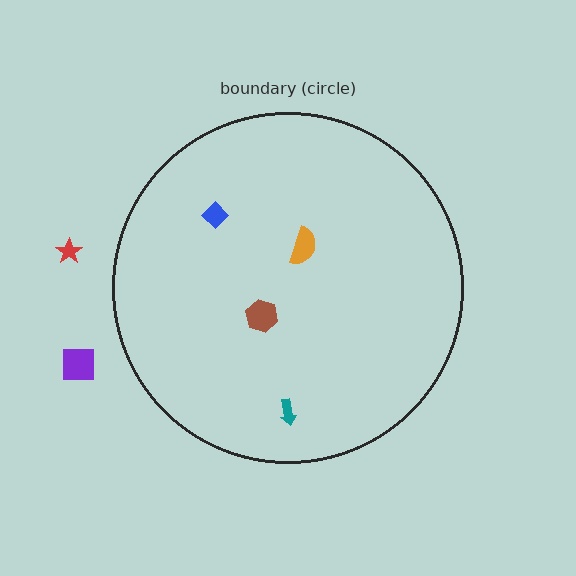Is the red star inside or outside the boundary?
Outside.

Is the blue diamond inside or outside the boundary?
Inside.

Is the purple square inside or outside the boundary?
Outside.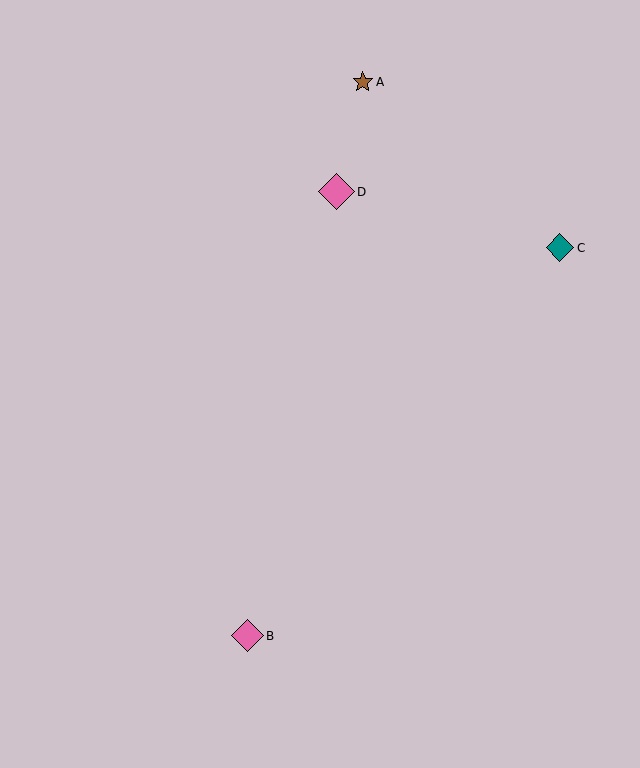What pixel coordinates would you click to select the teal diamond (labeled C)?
Click at (560, 248) to select the teal diamond C.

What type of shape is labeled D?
Shape D is a pink diamond.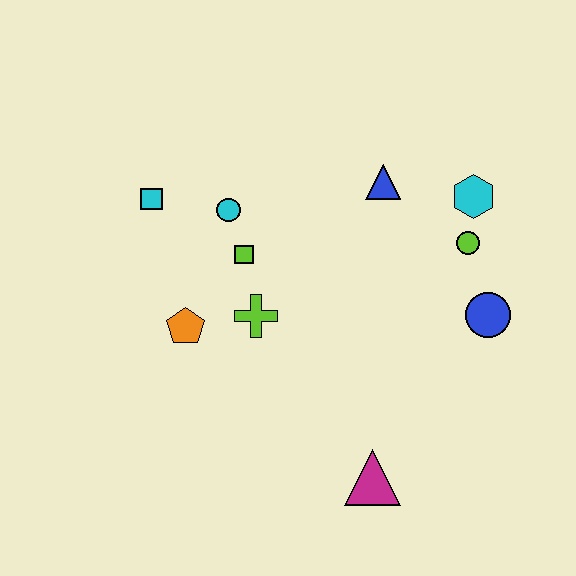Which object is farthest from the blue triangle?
The magenta triangle is farthest from the blue triangle.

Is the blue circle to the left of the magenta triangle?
No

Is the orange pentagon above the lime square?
No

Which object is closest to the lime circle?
The cyan hexagon is closest to the lime circle.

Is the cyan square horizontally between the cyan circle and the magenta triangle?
No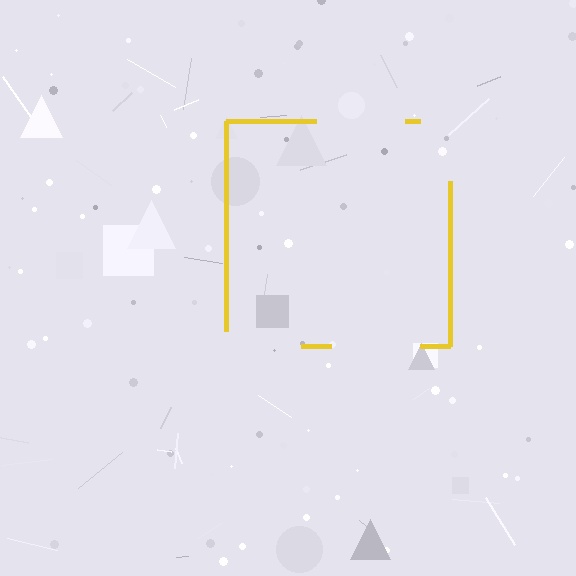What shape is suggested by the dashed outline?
The dashed outline suggests a square.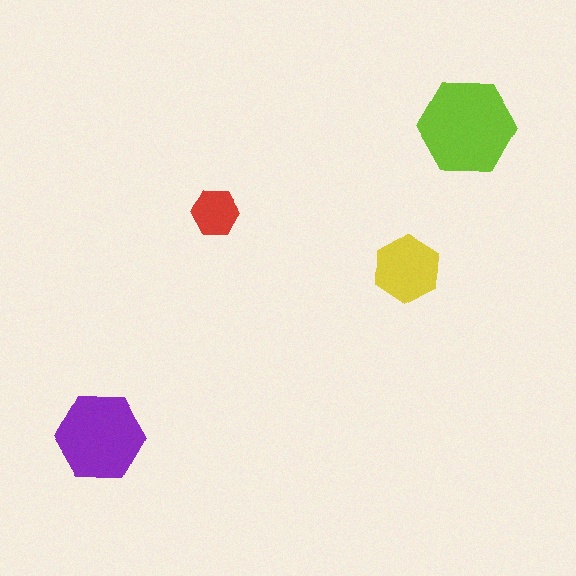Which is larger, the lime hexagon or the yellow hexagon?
The lime one.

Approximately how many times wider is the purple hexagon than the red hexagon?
About 2 times wider.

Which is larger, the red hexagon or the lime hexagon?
The lime one.